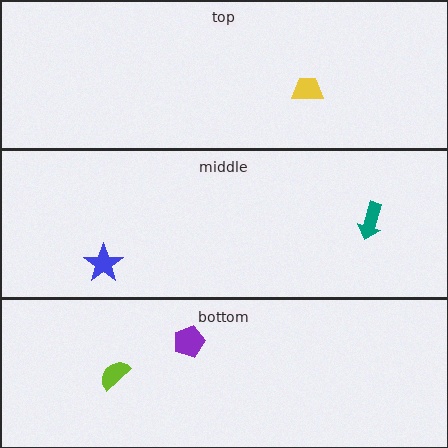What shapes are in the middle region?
The blue star, the teal arrow.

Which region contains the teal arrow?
The middle region.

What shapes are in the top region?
The yellow trapezoid.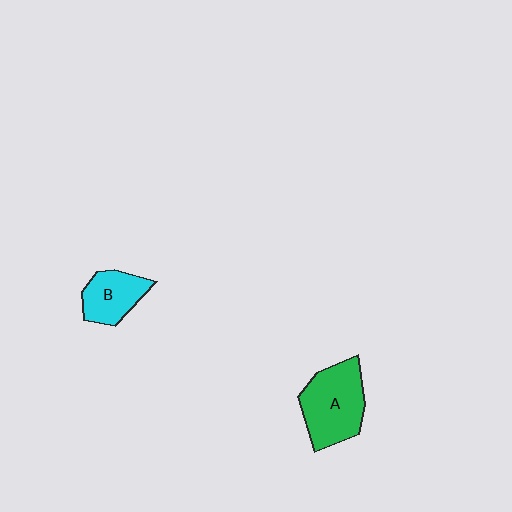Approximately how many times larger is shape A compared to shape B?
Approximately 1.6 times.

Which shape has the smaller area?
Shape B (cyan).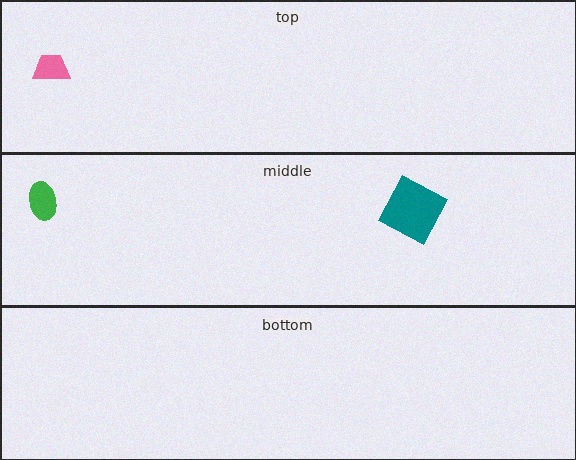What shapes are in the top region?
The pink trapezoid.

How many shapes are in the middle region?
2.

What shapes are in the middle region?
The teal square, the green ellipse.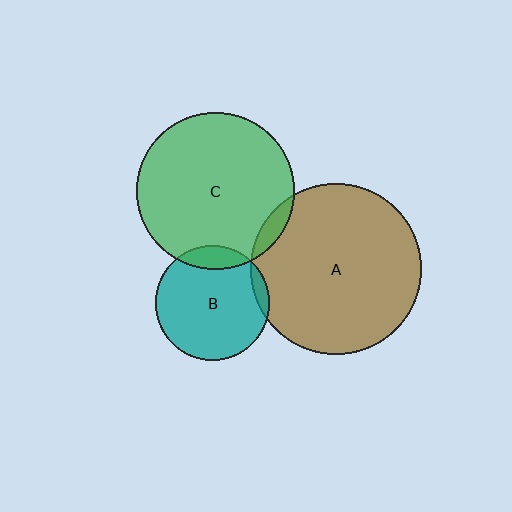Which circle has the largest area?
Circle A (brown).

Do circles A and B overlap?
Yes.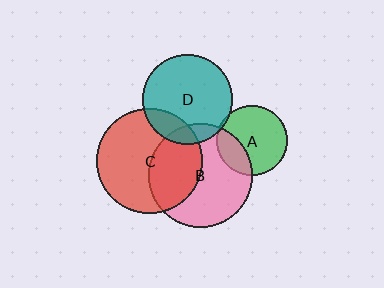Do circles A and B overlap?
Yes.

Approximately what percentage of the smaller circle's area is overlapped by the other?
Approximately 25%.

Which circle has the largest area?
Circle C (red).